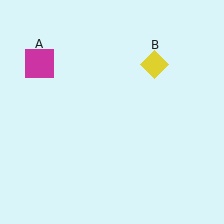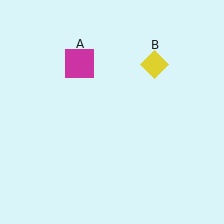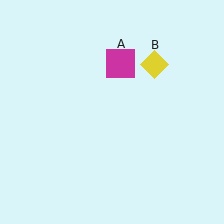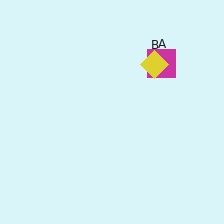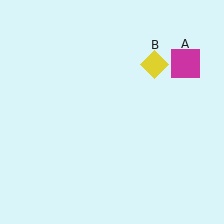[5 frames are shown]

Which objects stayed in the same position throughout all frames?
Yellow diamond (object B) remained stationary.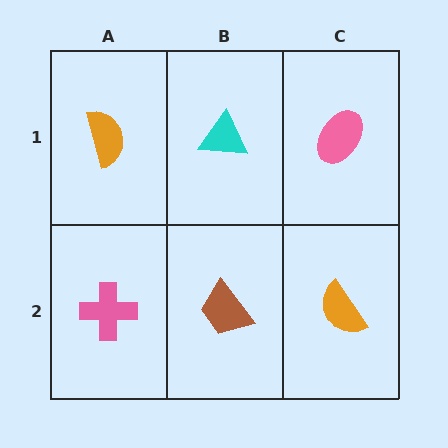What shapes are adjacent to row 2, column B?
A cyan triangle (row 1, column B), a pink cross (row 2, column A), an orange semicircle (row 2, column C).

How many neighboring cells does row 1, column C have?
2.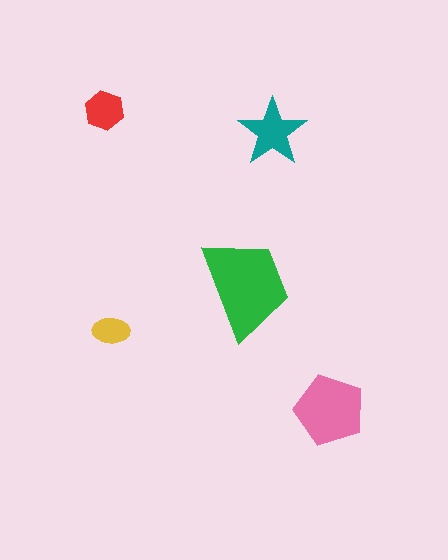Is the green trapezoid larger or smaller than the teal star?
Larger.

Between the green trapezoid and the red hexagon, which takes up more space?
The green trapezoid.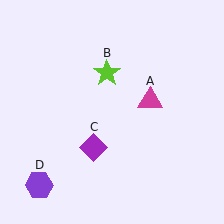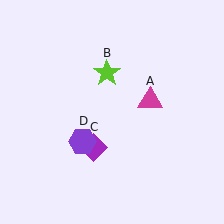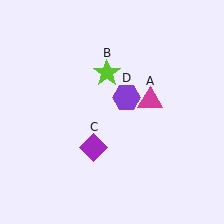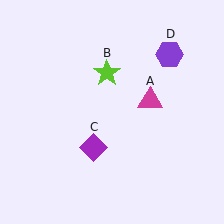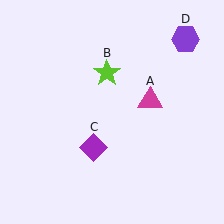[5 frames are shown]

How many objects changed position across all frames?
1 object changed position: purple hexagon (object D).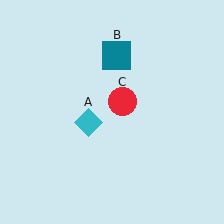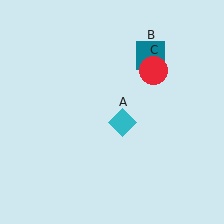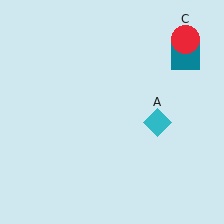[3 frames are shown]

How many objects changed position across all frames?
3 objects changed position: cyan diamond (object A), teal square (object B), red circle (object C).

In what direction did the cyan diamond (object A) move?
The cyan diamond (object A) moved right.